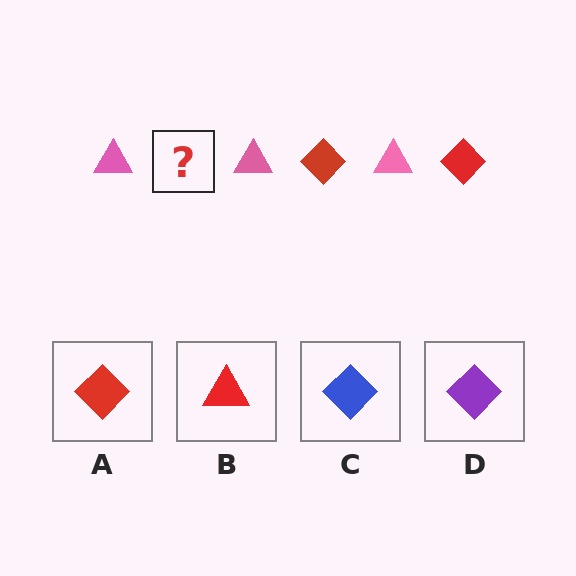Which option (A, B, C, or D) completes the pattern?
A.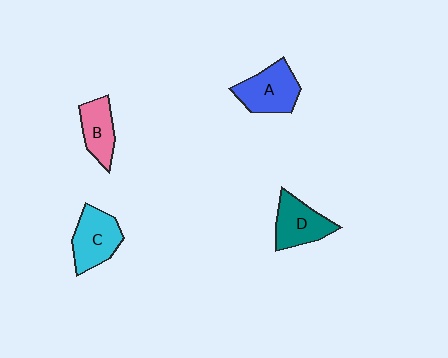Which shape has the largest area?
Shape A (blue).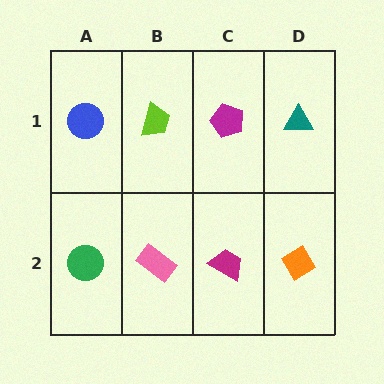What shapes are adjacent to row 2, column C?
A magenta pentagon (row 1, column C), a pink rectangle (row 2, column B), an orange diamond (row 2, column D).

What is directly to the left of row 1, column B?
A blue circle.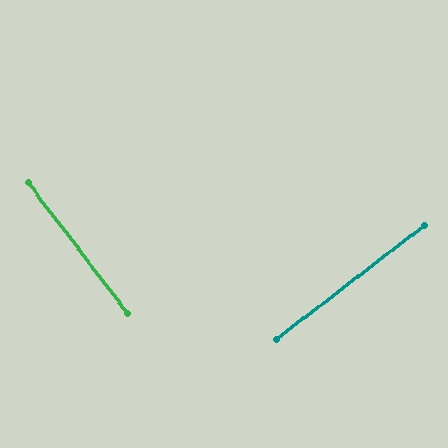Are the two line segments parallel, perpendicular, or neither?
Perpendicular — they meet at approximately 90°.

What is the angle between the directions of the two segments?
Approximately 90 degrees.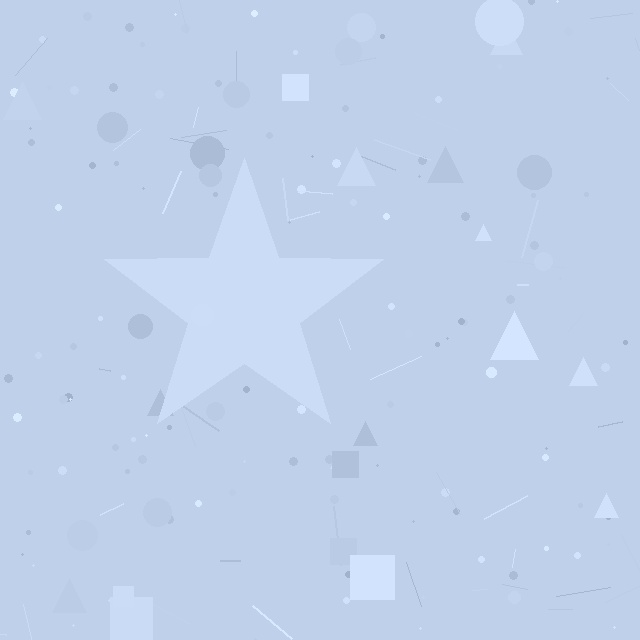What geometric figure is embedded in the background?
A star is embedded in the background.